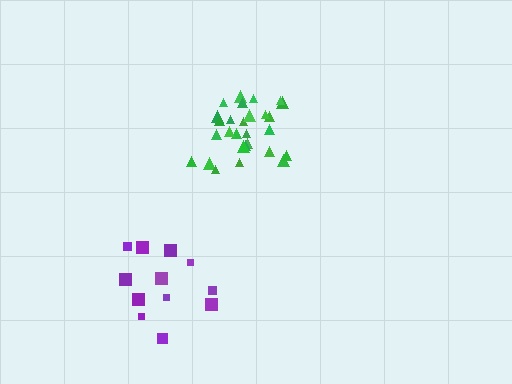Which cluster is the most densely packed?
Green.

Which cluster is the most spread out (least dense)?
Purple.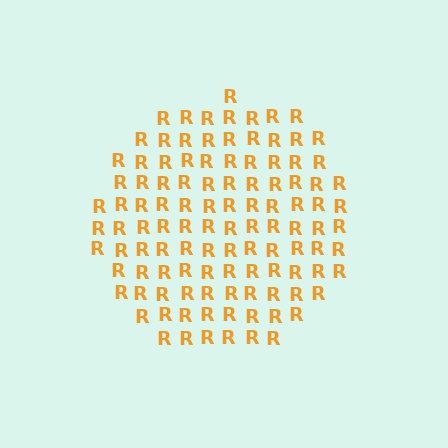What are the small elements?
The small elements are letter R's.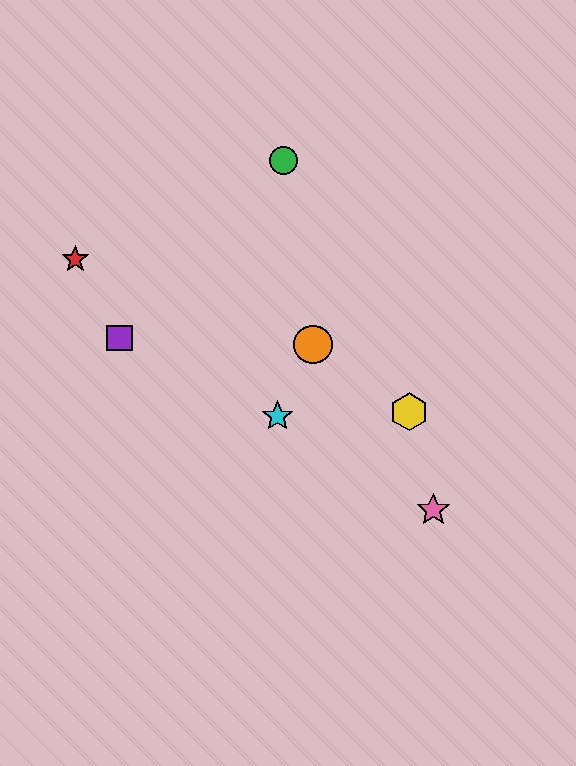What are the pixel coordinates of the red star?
The red star is at (75, 259).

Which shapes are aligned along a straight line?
The blue star, the orange circle, the cyan star are aligned along a straight line.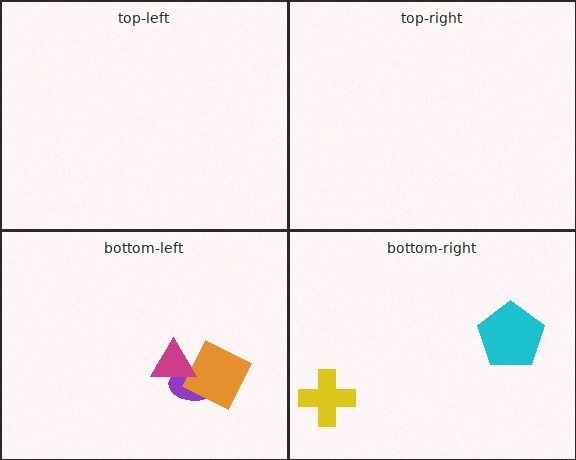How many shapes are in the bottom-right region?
2.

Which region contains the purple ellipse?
The bottom-left region.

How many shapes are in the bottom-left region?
3.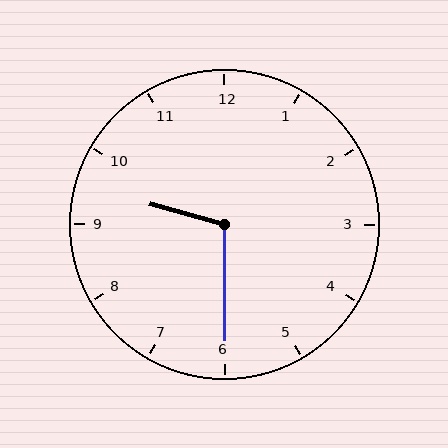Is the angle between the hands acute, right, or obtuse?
It is obtuse.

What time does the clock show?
9:30.